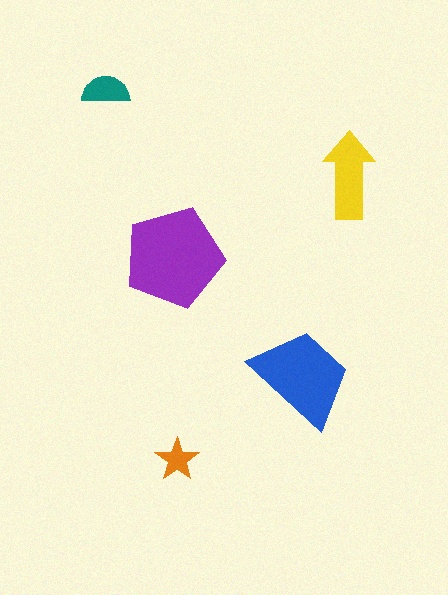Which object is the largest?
The purple pentagon.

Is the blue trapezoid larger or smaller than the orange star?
Larger.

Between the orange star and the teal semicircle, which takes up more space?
The teal semicircle.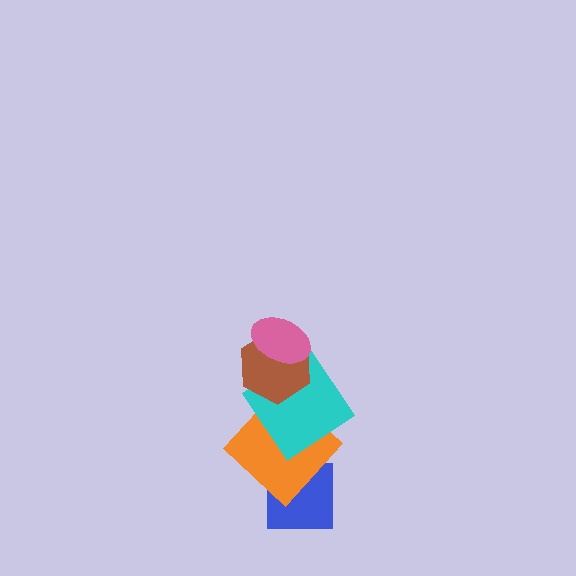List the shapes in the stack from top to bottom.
From top to bottom: the pink ellipse, the brown hexagon, the cyan diamond, the orange diamond, the blue square.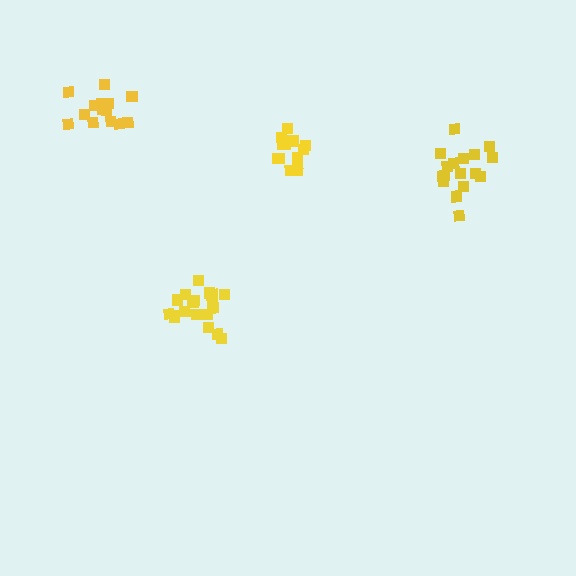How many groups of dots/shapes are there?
There are 4 groups.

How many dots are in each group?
Group 1: 14 dots, Group 2: 18 dots, Group 3: 19 dots, Group 4: 15 dots (66 total).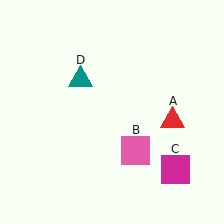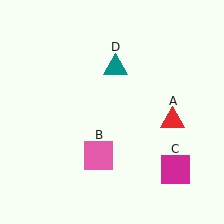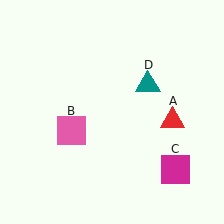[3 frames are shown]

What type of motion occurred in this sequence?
The pink square (object B), teal triangle (object D) rotated clockwise around the center of the scene.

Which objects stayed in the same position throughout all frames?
Red triangle (object A) and magenta square (object C) remained stationary.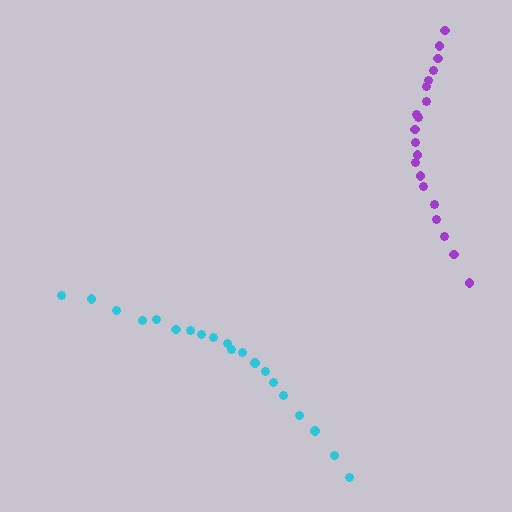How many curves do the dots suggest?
There are 2 distinct paths.